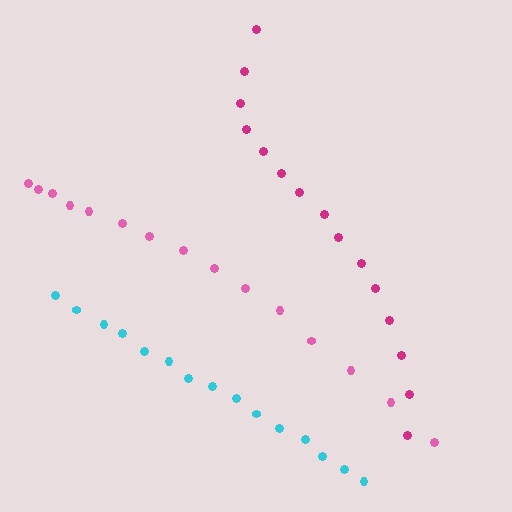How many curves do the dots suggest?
There are 3 distinct paths.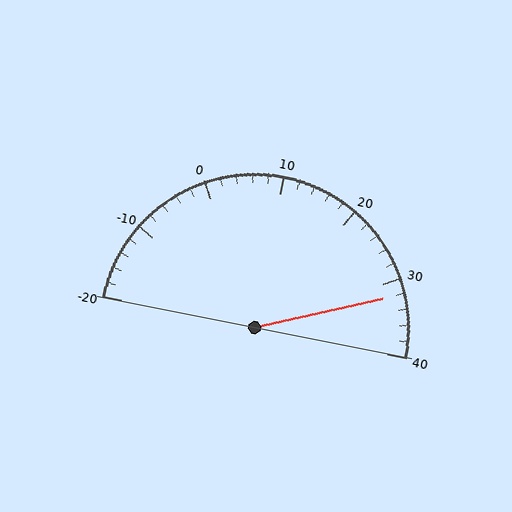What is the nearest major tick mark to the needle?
The nearest major tick mark is 30.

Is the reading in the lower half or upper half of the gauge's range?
The reading is in the upper half of the range (-20 to 40).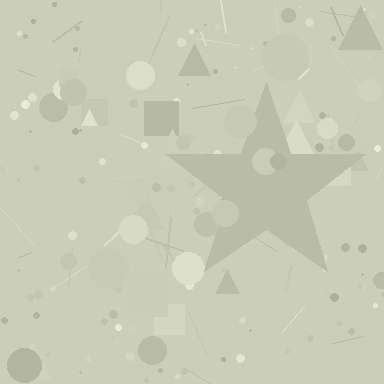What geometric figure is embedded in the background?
A star is embedded in the background.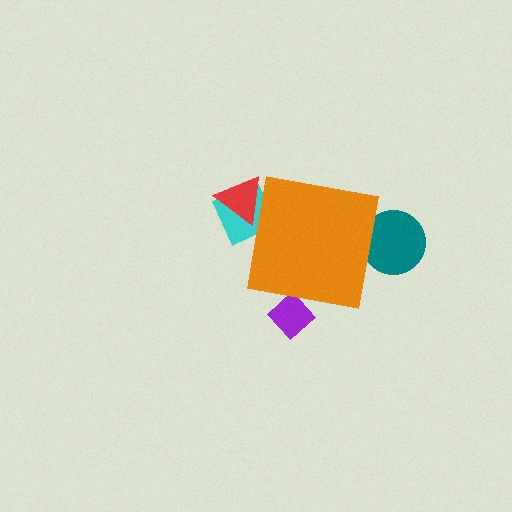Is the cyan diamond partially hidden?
Yes, the cyan diamond is partially hidden behind the orange square.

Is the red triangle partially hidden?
Yes, the red triangle is partially hidden behind the orange square.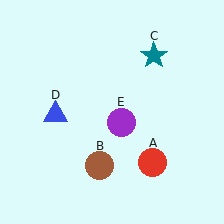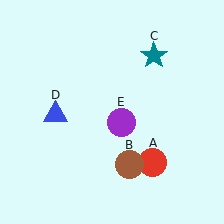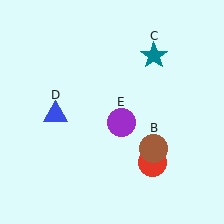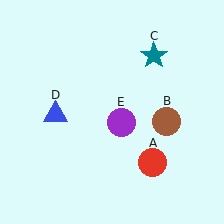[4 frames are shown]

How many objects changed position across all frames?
1 object changed position: brown circle (object B).